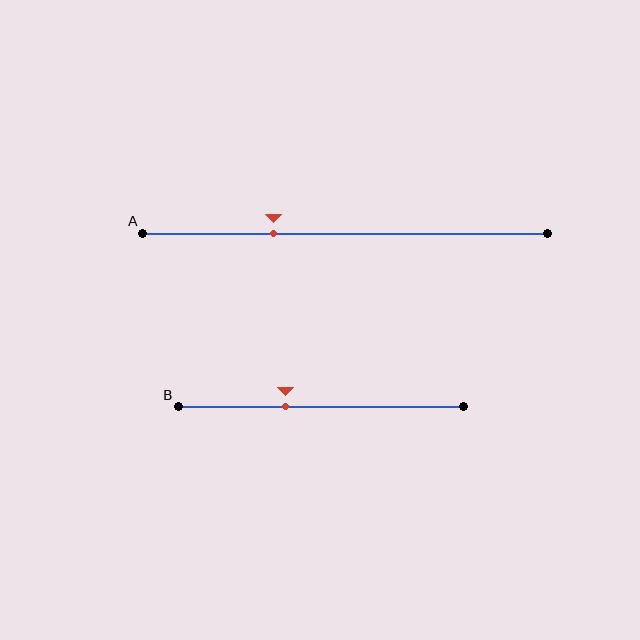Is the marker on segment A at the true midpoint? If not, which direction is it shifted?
No, the marker on segment A is shifted to the left by about 18% of the segment length.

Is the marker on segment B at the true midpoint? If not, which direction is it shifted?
No, the marker on segment B is shifted to the left by about 12% of the segment length.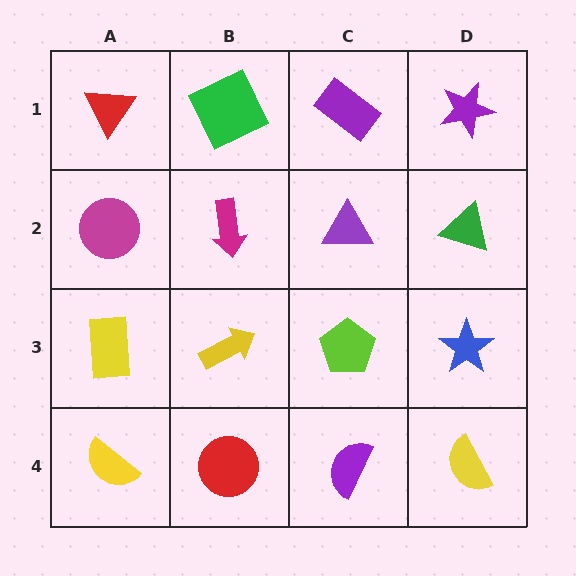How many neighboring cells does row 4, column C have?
3.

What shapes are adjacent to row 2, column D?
A purple star (row 1, column D), a blue star (row 3, column D), a purple triangle (row 2, column C).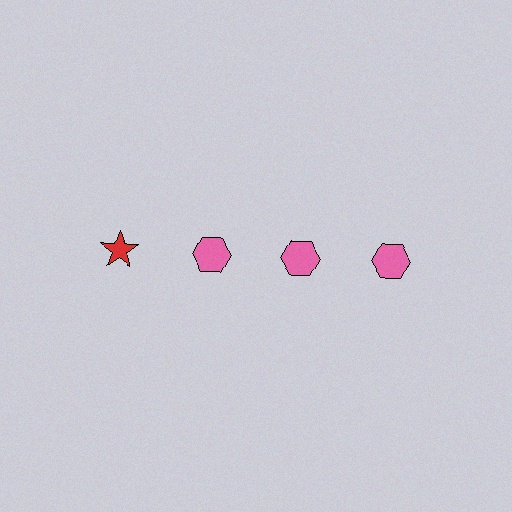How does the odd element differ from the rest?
It differs in both color (red instead of pink) and shape (star instead of hexagon).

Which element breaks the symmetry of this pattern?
The red star in the top row, leftmost column breaks the symmetry. All other shapes are pink hexagons.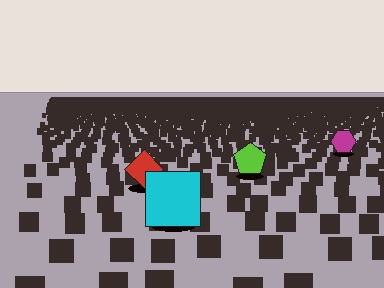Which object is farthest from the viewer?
The magenta hexagon is farthest from the viewer. It appears smaller and the ground texture around it is denser.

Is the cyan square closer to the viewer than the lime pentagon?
Yes. The cyan square is closer — you can tell from the texture gradient: the ground texture is coarser near it.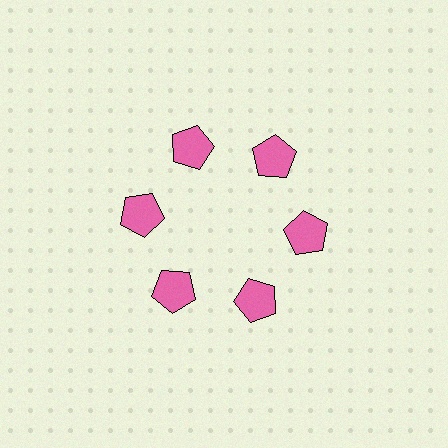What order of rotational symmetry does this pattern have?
This pattern has 6-fold rotational symmetry.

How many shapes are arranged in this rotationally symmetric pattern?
There are 6 shapes, arranged in 6 groups of 1.